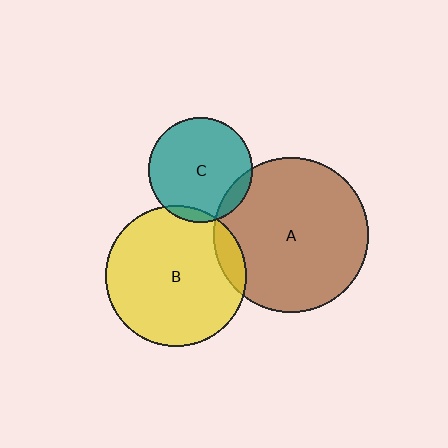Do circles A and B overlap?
Yes.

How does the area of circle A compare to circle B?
Approximately 1.2 times.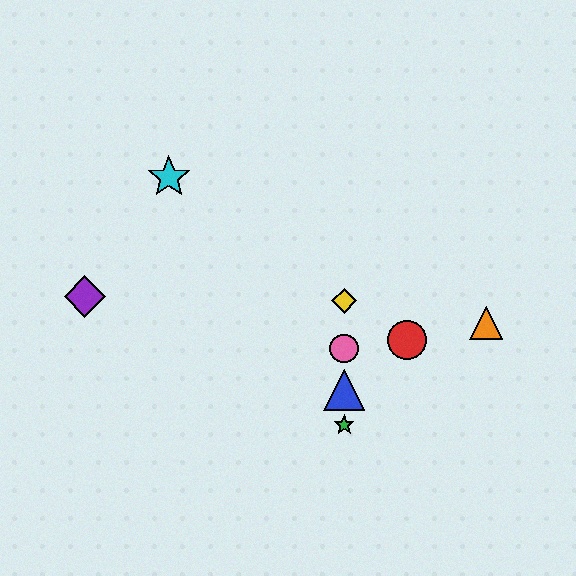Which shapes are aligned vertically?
The blue triangle, the green star, the yellow diamond, the pink circle are aligned vertically.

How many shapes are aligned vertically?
4 shapes (the blue triangle, the green star, the yellow diamond, the pink circle) are aligned vertically.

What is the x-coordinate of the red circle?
The red circle is at x≈407.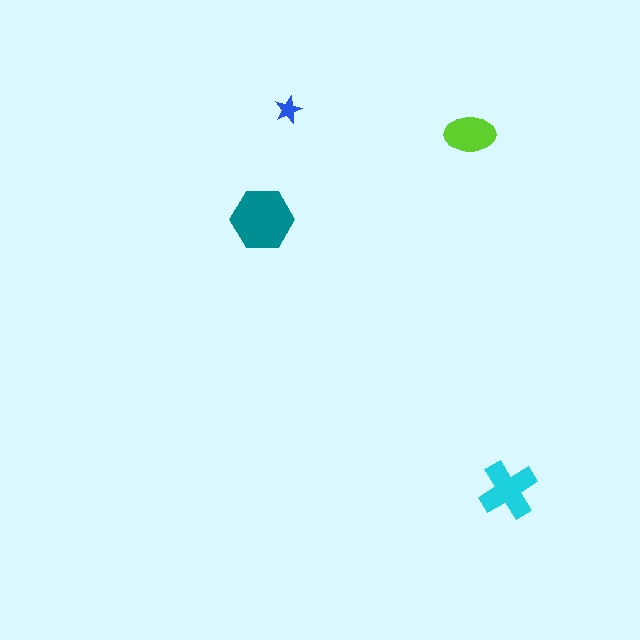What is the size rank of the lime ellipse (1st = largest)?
3rd.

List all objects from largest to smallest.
The teal hexagon, the cyan cross, the lime ellipse, the blue star.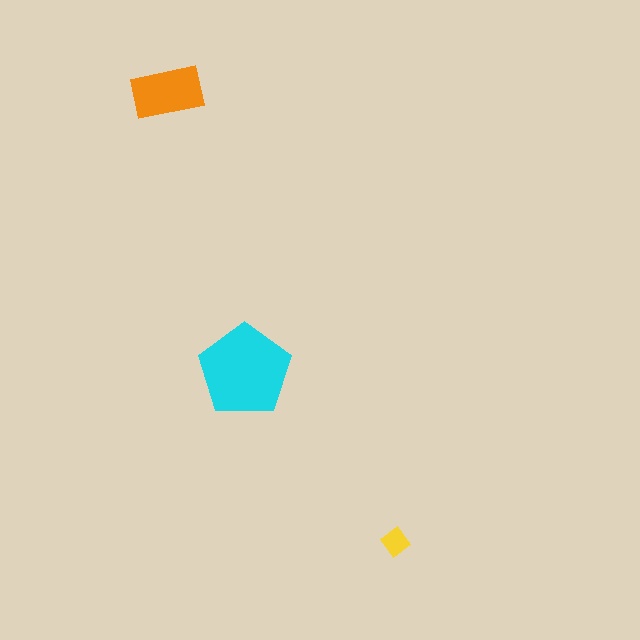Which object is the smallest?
The yellow diamond.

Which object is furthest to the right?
The yellow diamond is rightmost.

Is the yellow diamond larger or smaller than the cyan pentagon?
Smaller.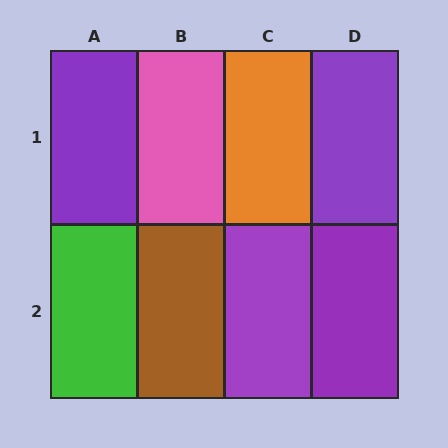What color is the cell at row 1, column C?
Orange.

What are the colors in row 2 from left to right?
Green, brown, purple, purple.